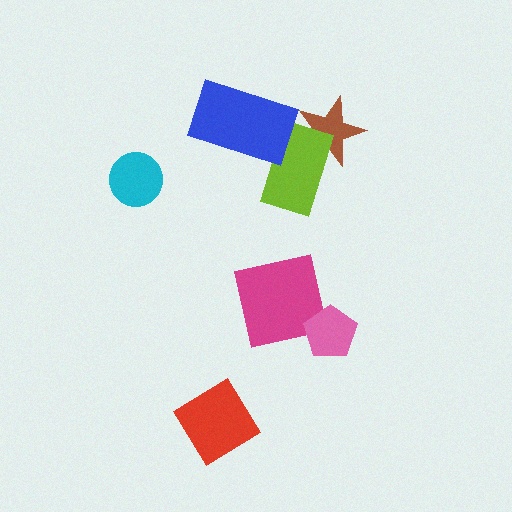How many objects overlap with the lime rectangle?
2 objects overlap with the lime rectangle.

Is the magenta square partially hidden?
Yes, it is partially covered by another shape.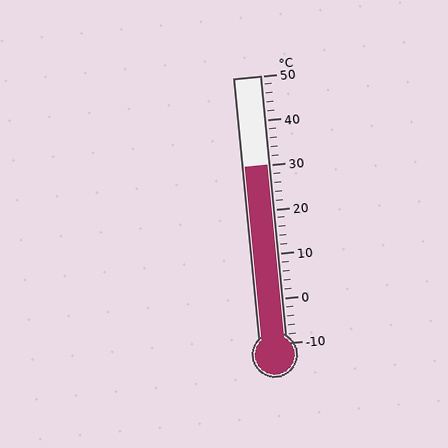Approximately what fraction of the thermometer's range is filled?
The thermometer is filled to approximately 65% of its range.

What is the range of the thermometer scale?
The thermometer scale ranges from -10°C to 50°C.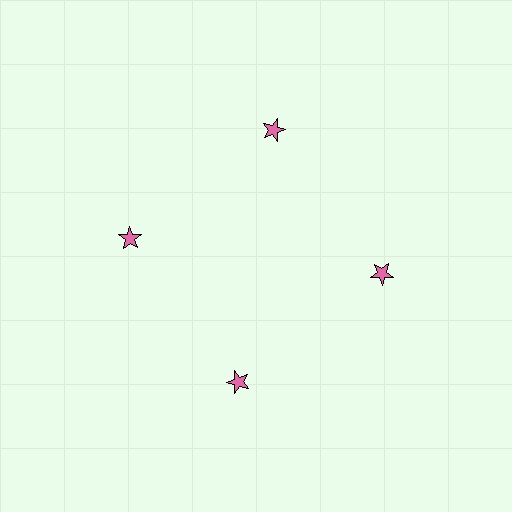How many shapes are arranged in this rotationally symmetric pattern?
There are 4 shapes, arranged in 4 groups of 1.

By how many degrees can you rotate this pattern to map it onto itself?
The pattern maps onto itself every 90 degrees of rotation.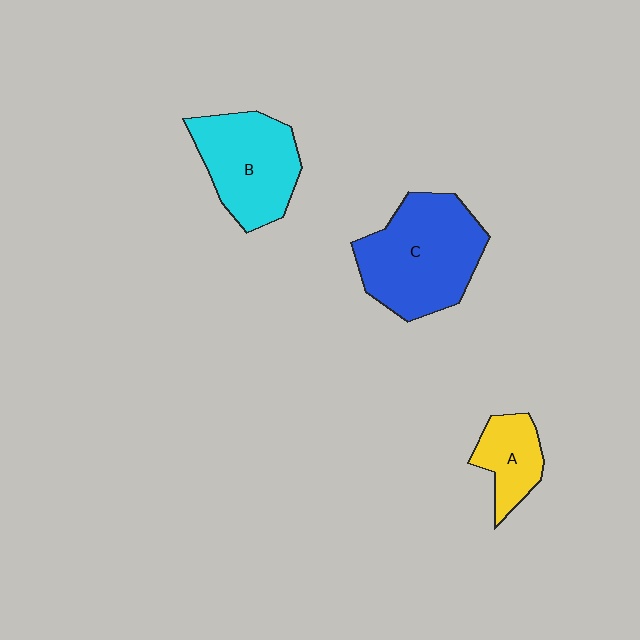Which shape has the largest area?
Shape C (blue).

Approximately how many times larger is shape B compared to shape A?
Approximately 1.9 times.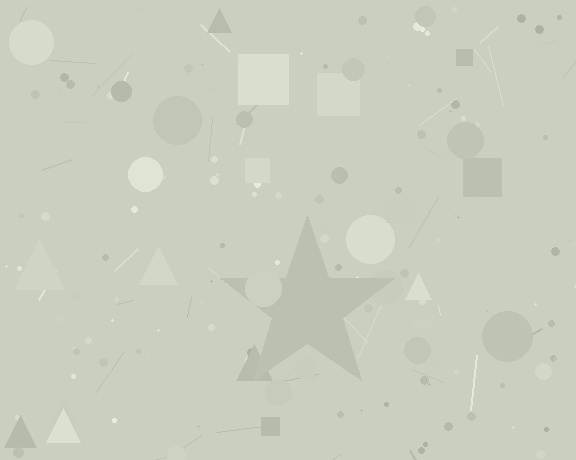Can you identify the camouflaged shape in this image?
The camouflaged shape is a star.